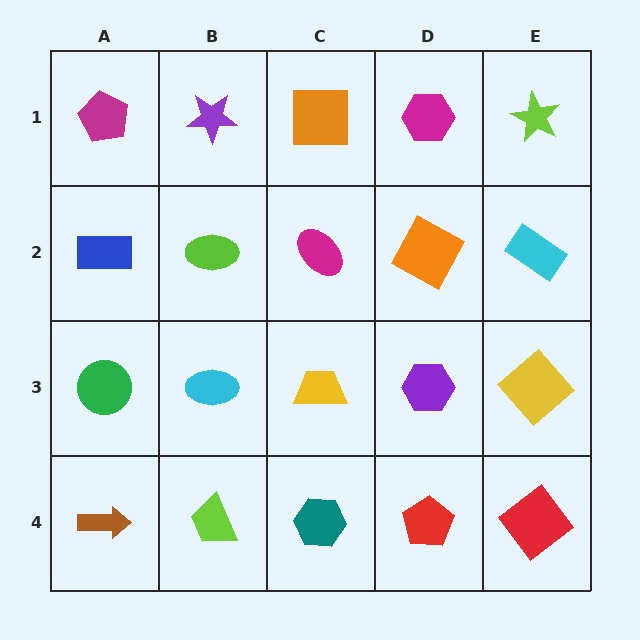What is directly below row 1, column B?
A lime ellipse.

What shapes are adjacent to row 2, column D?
A magenta hexagon (row 1, column D), a purple hexagon (row 3, column D), a magenta ellipse (row 2, column C), a cyan rectangle (row 2, column E).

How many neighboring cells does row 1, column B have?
3.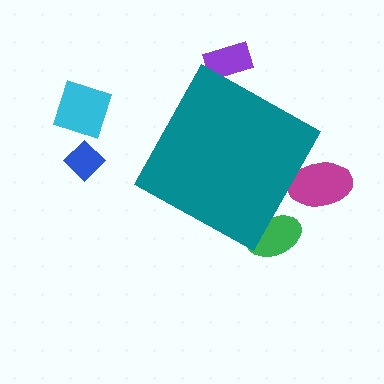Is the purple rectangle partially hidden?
Yes, the purple rectangle is partially hidden behind the teal diamond.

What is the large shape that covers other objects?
A teal diamond.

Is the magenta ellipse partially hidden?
Yes, the magenta ellipse is partially hidden behind the teal diamond.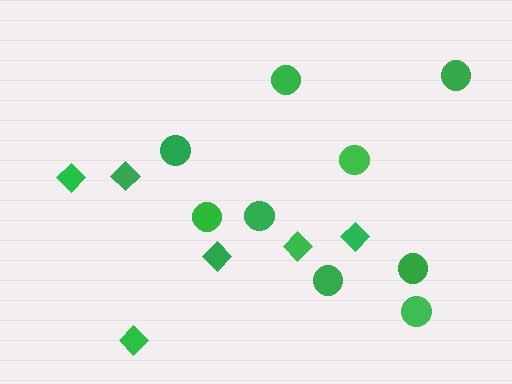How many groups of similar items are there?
There are 2 groups: one group of diamonds (6) and one group of circles (9).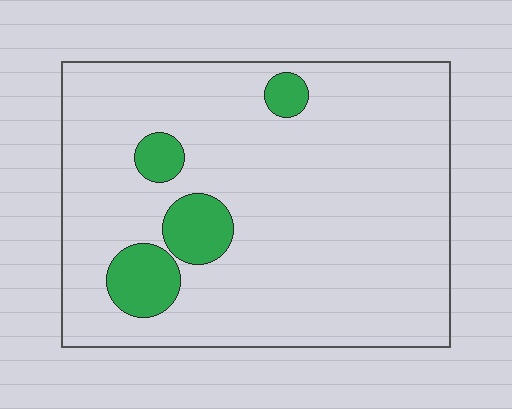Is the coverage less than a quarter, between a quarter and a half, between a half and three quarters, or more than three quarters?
Less than a quarter.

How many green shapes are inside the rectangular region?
4.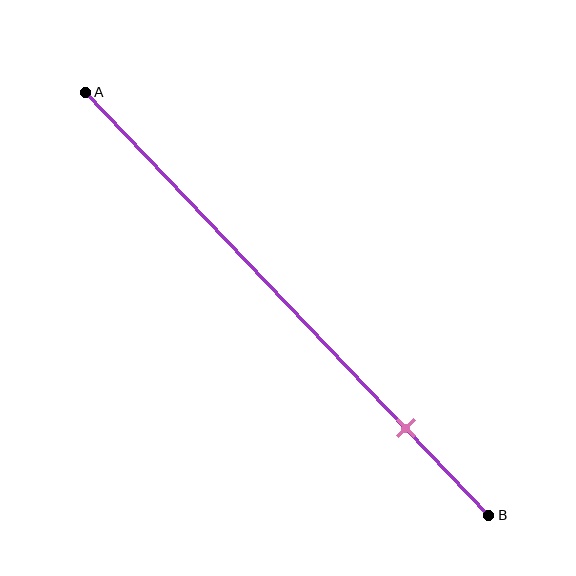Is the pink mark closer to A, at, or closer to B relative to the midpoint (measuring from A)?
The pink mark is closer to point B than the midpoint of segment AB.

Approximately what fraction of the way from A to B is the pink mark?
The pink mark is approximately 80% of the way from A to B.